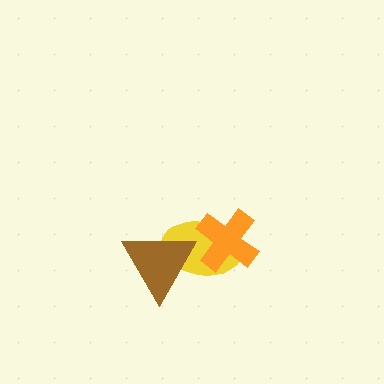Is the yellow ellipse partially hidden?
Yes, it is partially covered by another shape.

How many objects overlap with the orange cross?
1 object overlaps with the orange cross.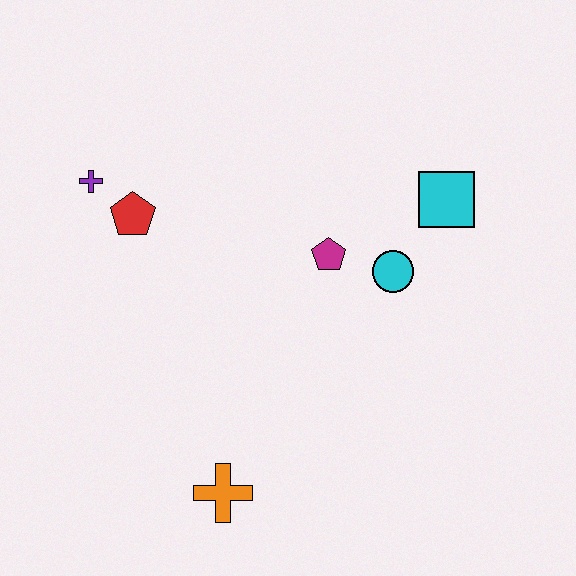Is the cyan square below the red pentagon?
No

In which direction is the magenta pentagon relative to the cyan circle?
The magenta pentagon is to the left of the cyan circle.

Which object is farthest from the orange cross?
The cyan square is farthest from the orange cross.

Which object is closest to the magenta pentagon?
The cyan circle is closest to the magenta pentagon.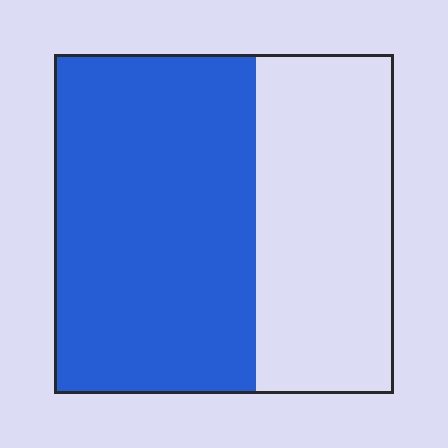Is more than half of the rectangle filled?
Yes.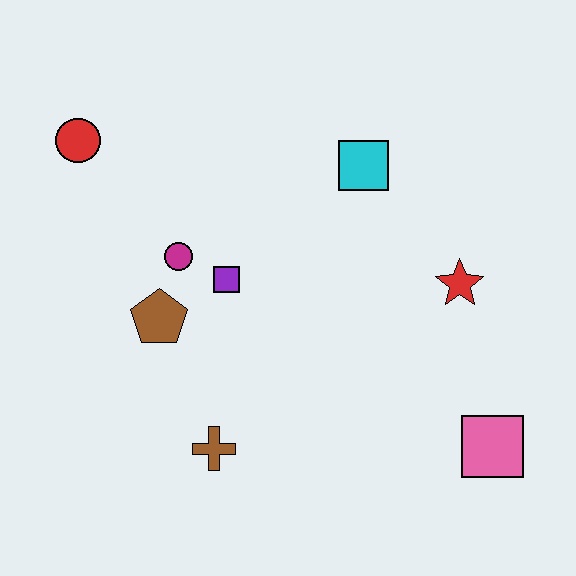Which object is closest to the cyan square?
The red star is closest to the cyan square.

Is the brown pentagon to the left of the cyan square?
Yes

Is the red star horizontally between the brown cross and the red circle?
No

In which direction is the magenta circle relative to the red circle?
The magenta circle is below the red circle.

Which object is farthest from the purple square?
The pink square is farthest from the purple square.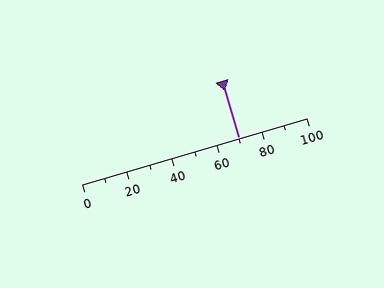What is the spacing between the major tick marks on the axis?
The major ticks are spaced 20 apart.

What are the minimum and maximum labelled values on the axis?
The axis runs from 0 to 100.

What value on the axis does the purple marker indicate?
The marker indicates approximately 70.